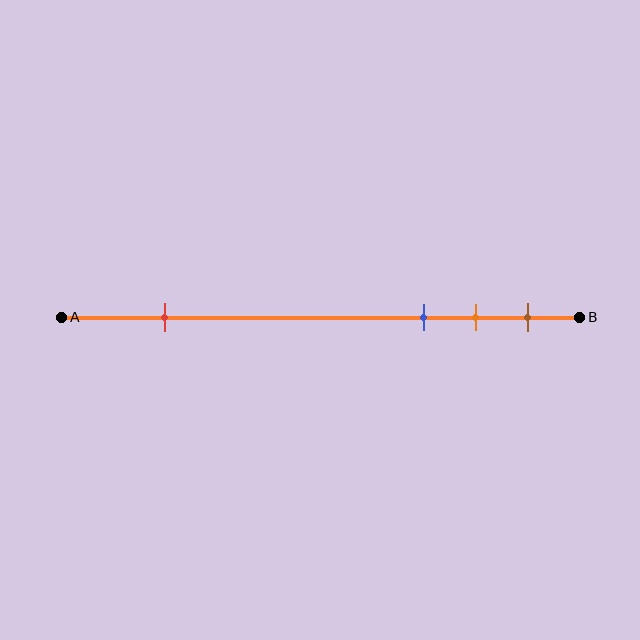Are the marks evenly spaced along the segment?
No, the marks are not evenly spaced.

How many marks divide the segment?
There are 4 marks dividing the segment.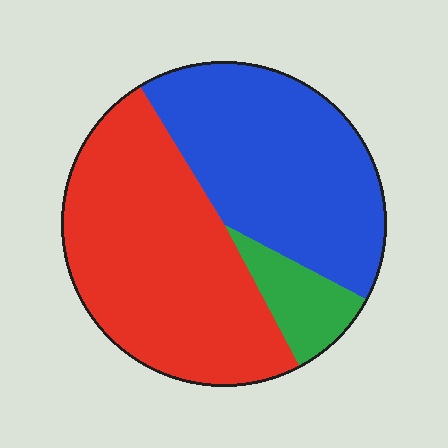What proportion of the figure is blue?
Blue takes up about two fifths (2/5) of the figure.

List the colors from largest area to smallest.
From largest to smallest: red, blue, green.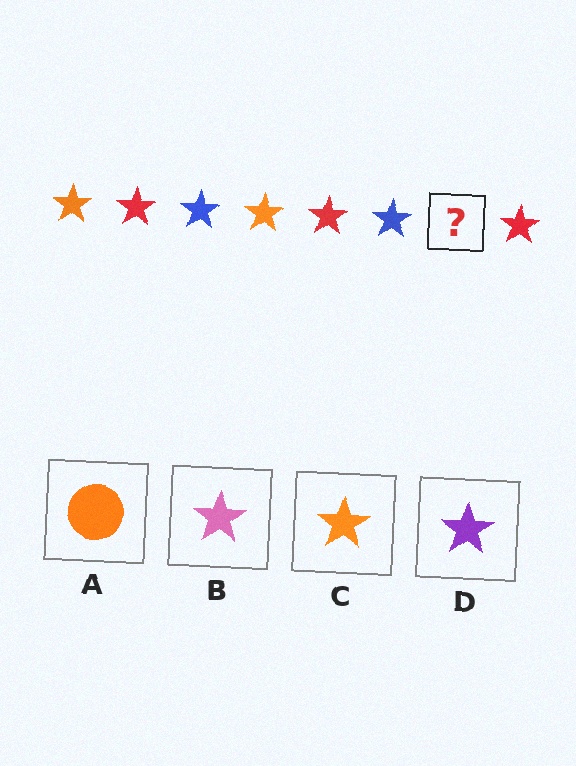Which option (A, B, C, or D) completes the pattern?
C.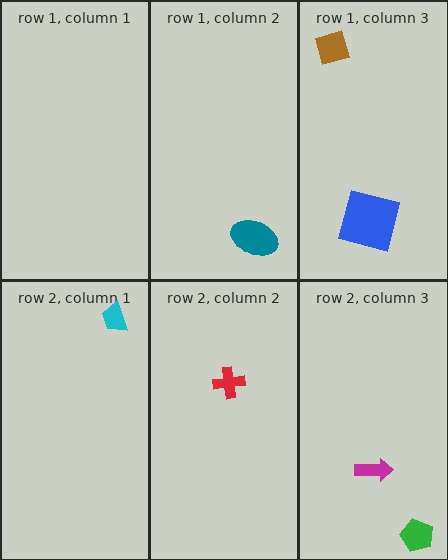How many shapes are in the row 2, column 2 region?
1.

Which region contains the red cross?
The row 2, column 2 region.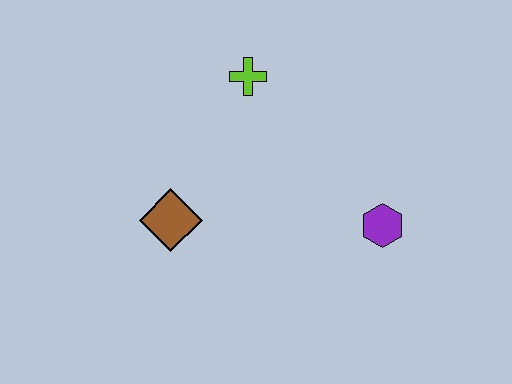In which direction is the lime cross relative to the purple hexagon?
The lime cross is above the purple hexagon.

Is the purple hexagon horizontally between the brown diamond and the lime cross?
No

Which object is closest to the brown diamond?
The lime cross is closest to the brown diamond.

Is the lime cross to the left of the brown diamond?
No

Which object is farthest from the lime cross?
The purple hexagon is farthest from the lime cross.